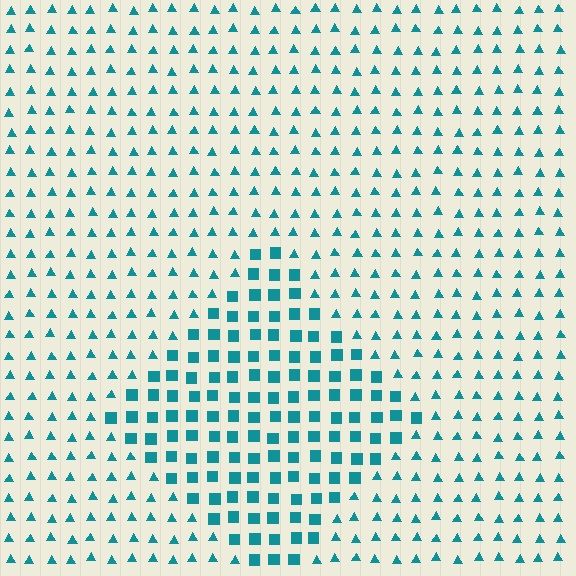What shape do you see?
I see a diamond.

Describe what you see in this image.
The image is filled with small teal elements arranged in a uniform grid. A diamond-shaped region contains squares, while the surrounding area contains triangles. The boundary is defined purely by the change in element shape.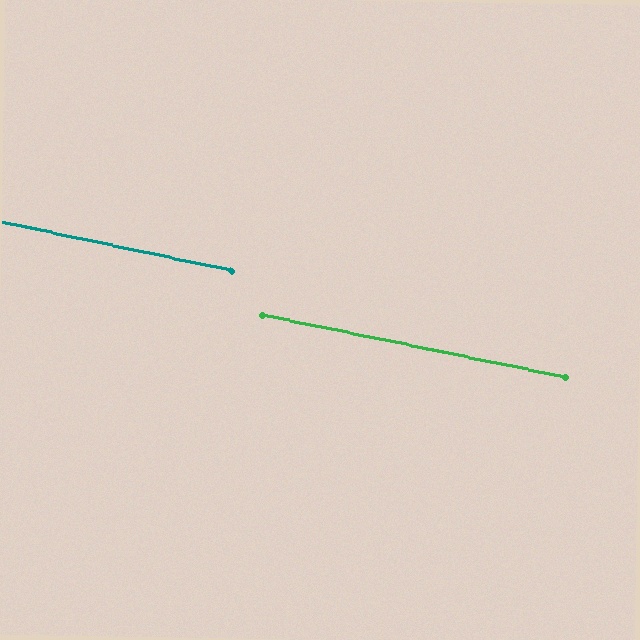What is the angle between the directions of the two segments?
Approximately 0 degrees.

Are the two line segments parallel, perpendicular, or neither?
Parallel — their directions differ by only 0.3°.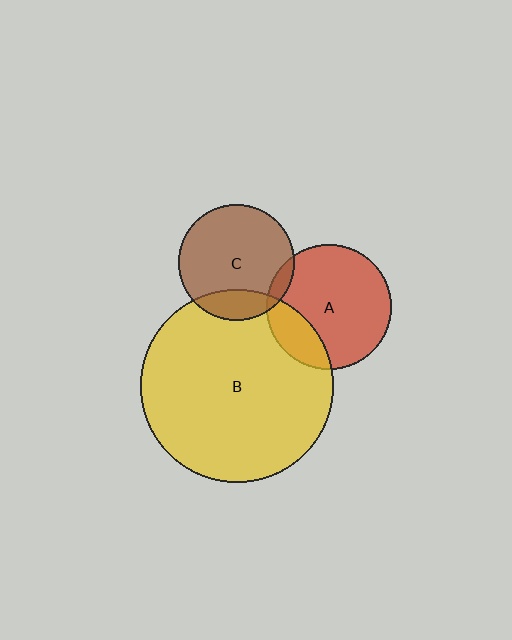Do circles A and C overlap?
Yes.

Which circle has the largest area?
Circle B (yellow).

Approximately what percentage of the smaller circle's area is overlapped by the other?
Approximately 5%.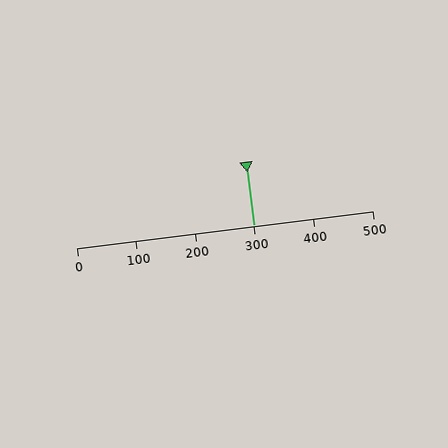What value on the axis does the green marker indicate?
The marker indicates approximately 300.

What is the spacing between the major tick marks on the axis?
The major ticks are spaced 100 apart.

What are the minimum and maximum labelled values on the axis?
The axis runs from 0 to 500.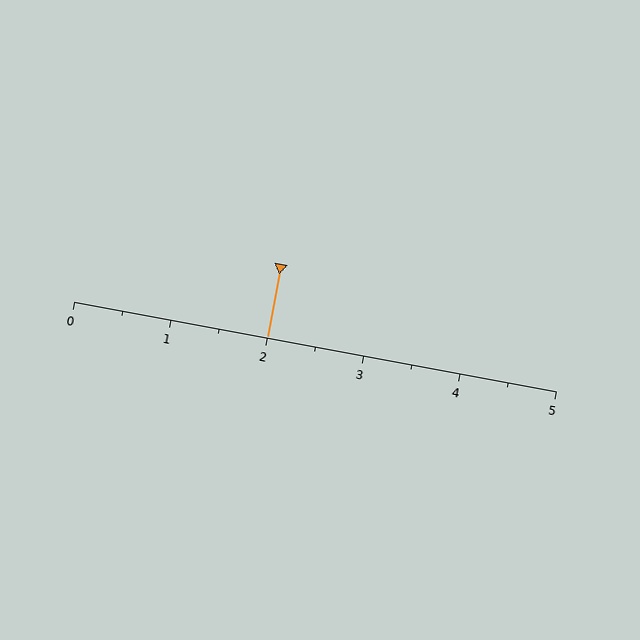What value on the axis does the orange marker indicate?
The marker indicates approximately 2.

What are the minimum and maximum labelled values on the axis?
The axis runs from 0 to 5.